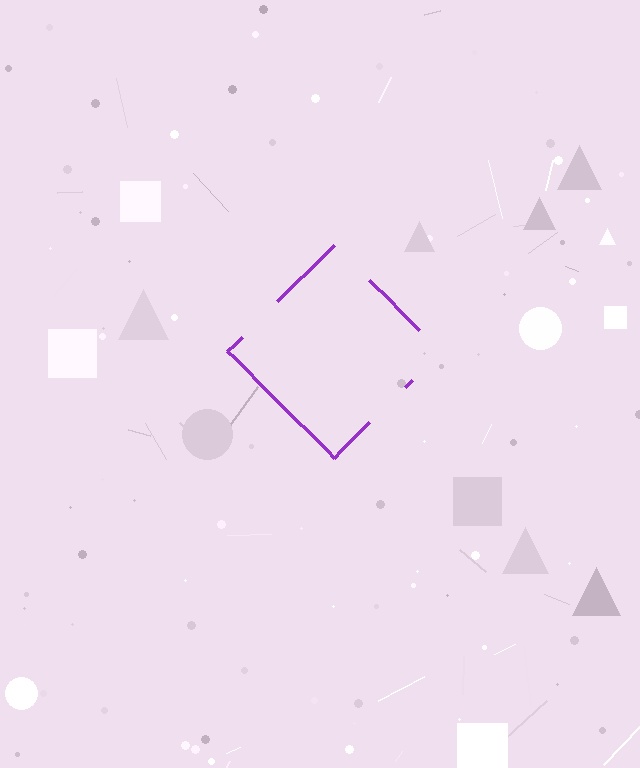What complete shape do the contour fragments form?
The contour fragments form a diamond.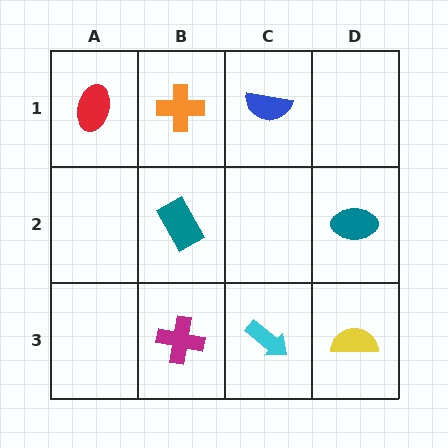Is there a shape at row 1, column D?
No, that cell is empty.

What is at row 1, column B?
An orange cross.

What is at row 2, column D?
A teal ellipse.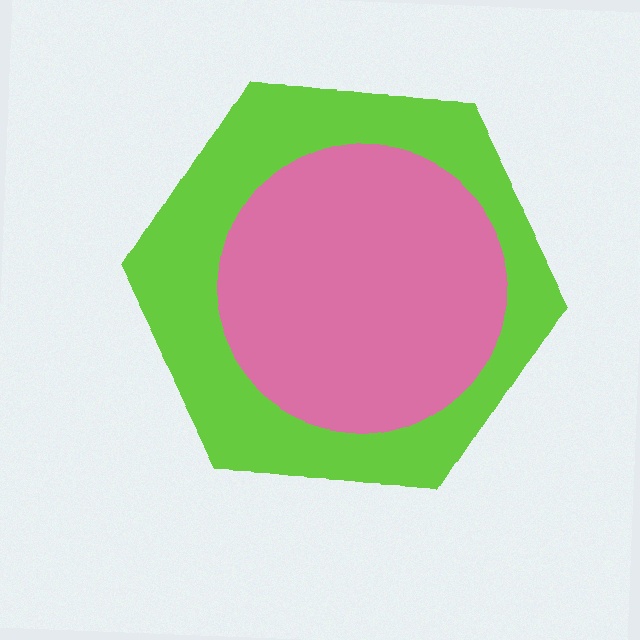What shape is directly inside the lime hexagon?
The pink circle.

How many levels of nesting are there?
2.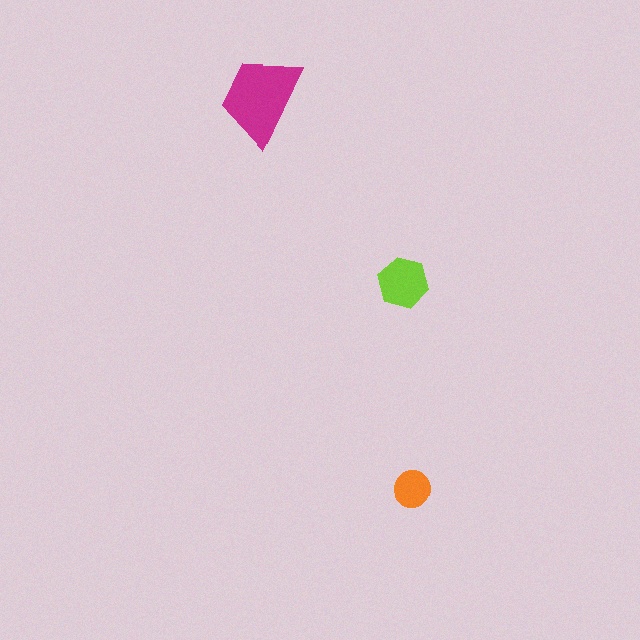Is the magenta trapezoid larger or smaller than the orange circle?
Larger.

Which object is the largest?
The magenta trapezoid.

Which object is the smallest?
The orange circle.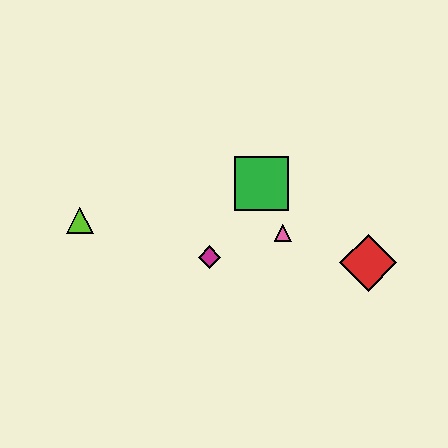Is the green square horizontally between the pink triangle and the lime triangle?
Yes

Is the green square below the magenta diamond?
No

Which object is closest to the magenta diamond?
The pink triangle is closest to the magenta diamond.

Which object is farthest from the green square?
The lime triangle is farthest from the green square.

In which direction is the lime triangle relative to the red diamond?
The lime triangle is to the left of the red diamond.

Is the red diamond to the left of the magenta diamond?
No